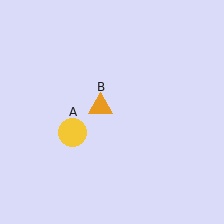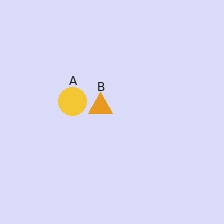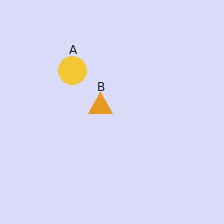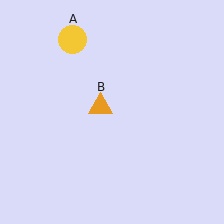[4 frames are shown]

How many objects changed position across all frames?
1 object changed position: yellow circle (object A).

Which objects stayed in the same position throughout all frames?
Orange triangle (object B) remained stationary.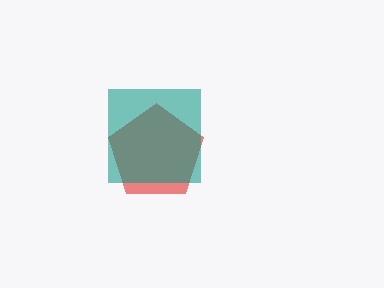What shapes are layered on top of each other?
The layered shapes are: a red pentagon, a teal square.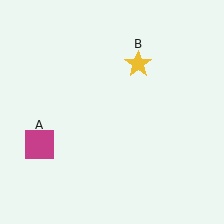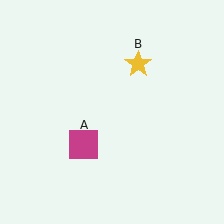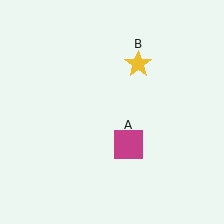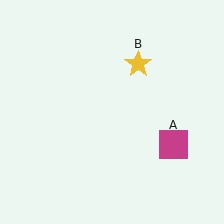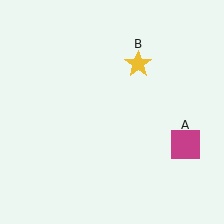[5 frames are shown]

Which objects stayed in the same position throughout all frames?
Yellow star (object B) remained stationary.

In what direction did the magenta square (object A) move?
The magenta square (object A) moved right.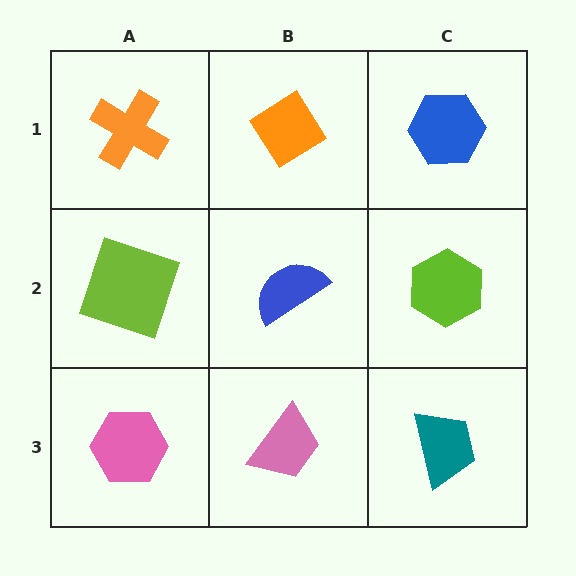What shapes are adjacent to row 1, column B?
A blue semicircle (row 2, column B), an orange cross (row 1, column A), a blue hexagon (row 1, column C).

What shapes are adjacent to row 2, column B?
An orange diamond (row 1, column B), a pink trapezoid (row 3, column B), a lime square (row 2, column A), a lime hexagon (row 2, column C).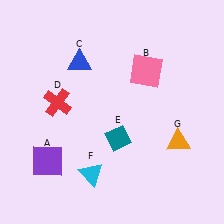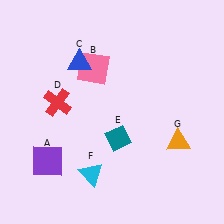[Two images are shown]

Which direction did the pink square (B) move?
The pink square (B) moved left.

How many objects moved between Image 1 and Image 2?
1 object moved between the two images.